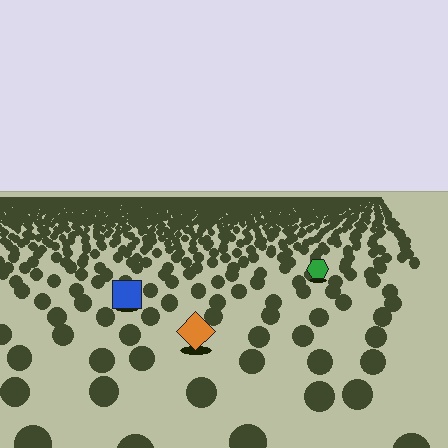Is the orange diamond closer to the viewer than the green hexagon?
Yes. The orange diamond is closer — you can tell from the texture gradient: the ground texture is coarser near it.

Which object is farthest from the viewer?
The green hexagon is farthest from the viewer. It appears smaller and the ground texture around it is denser.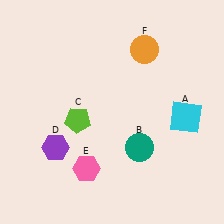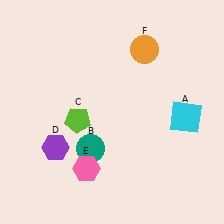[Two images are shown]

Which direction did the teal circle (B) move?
The teal circle (B) moved left.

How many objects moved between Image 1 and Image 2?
1 object moved between the two images.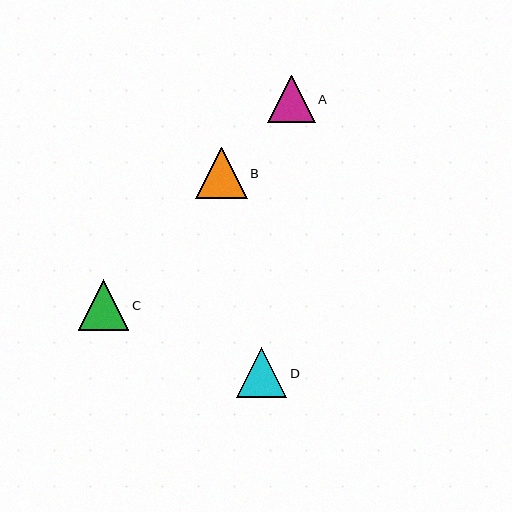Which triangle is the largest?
Triangle B is the largest with a size of approximately 51 pixels.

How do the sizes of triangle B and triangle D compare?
Triangle B and triangle D are approximately the same size.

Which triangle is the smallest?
Triangle A is the smallest with a size of approximately 47 pixels.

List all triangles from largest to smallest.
From largest to smallest: B, C, D, A.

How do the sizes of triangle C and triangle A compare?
Triangle C and triangle A are approximately the same size.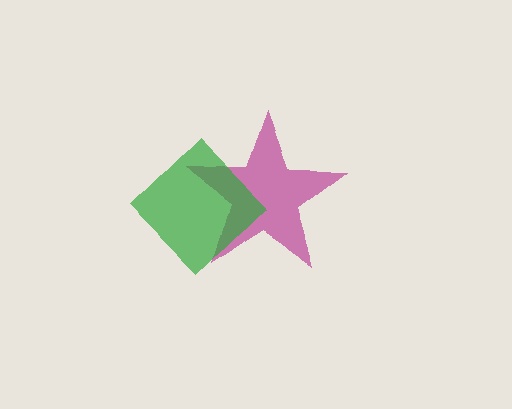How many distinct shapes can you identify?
There are 2 distinct shapes: a magenta star, a green diamond.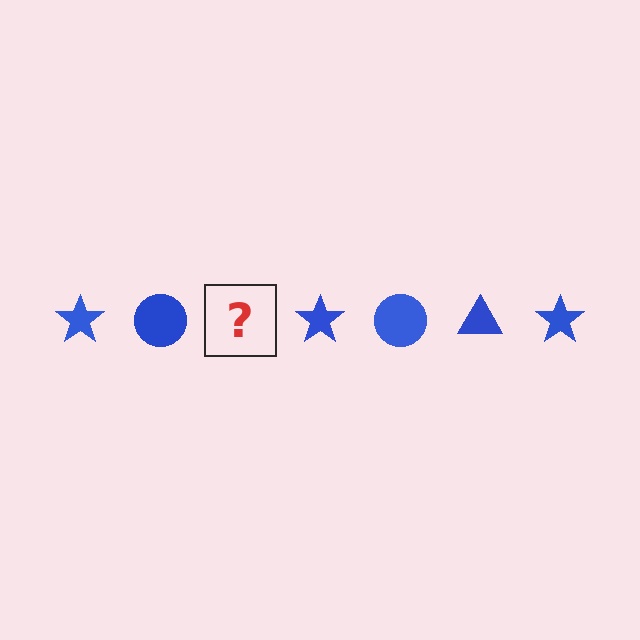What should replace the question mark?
The question mark should be replaced with a blue triangle.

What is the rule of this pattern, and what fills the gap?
The rule is that the pattern cycles through star, circle, triangle shapes in blue. The gap should be filled with a blue triangle.